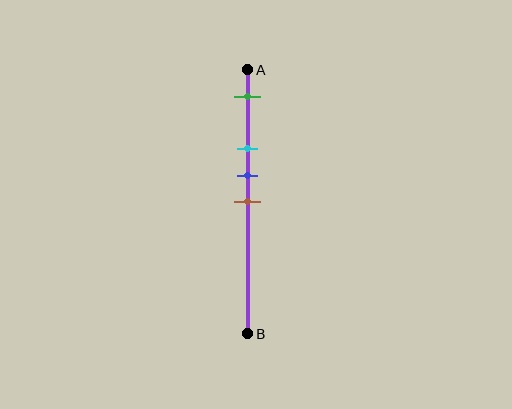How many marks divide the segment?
There are 4 marks dividing the segment.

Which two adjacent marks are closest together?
The blue and brown marks are the closest adjacent pair.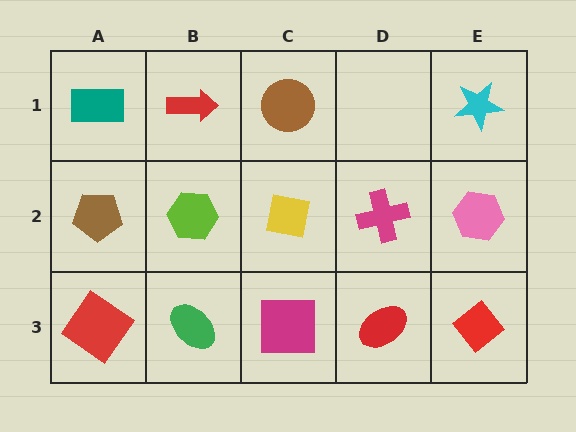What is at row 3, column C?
A magenta square.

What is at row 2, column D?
A magenta cross.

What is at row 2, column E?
A pink hexagon.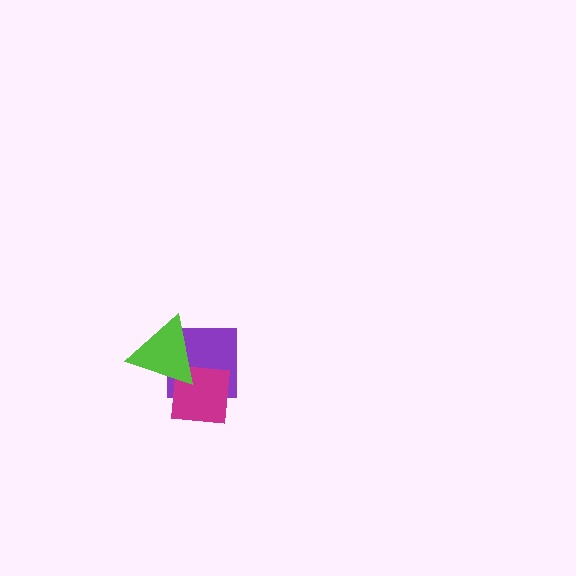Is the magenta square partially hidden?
Yes, it is partially covered by another shape.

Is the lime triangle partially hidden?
No, no other shape covers it.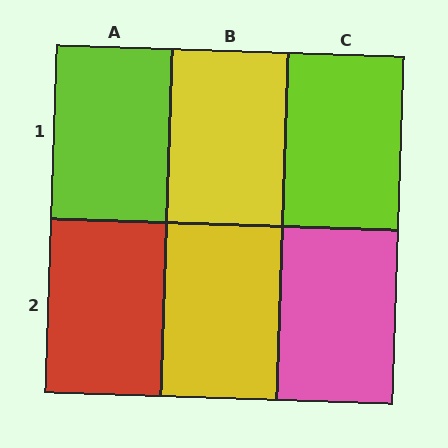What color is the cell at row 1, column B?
Yellow.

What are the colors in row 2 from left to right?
Red, yellow, pink.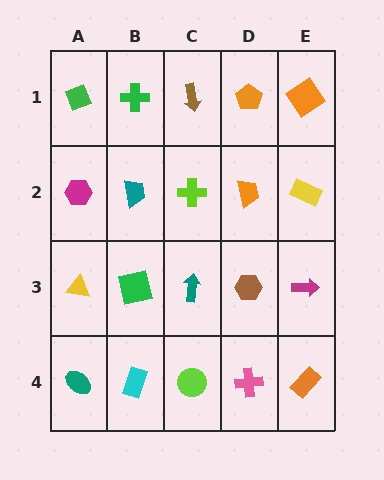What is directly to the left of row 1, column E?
An orange pentagon.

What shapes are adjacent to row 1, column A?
A magenta hexagon (row 2, column A), a green cross (row 1, column B).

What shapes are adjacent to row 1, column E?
A yellow rectangle (row 2, column E), an orange pentagon (row 1, column D).